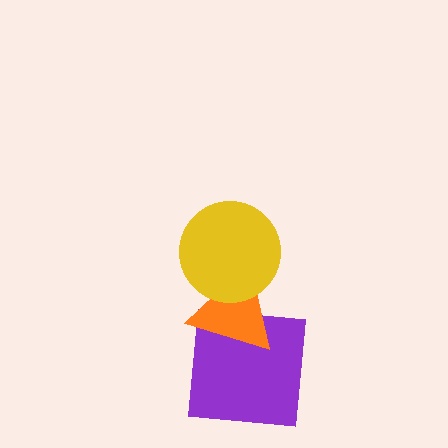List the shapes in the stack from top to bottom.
From top to bottom: the yellow circle, the orange triangle, the purple square.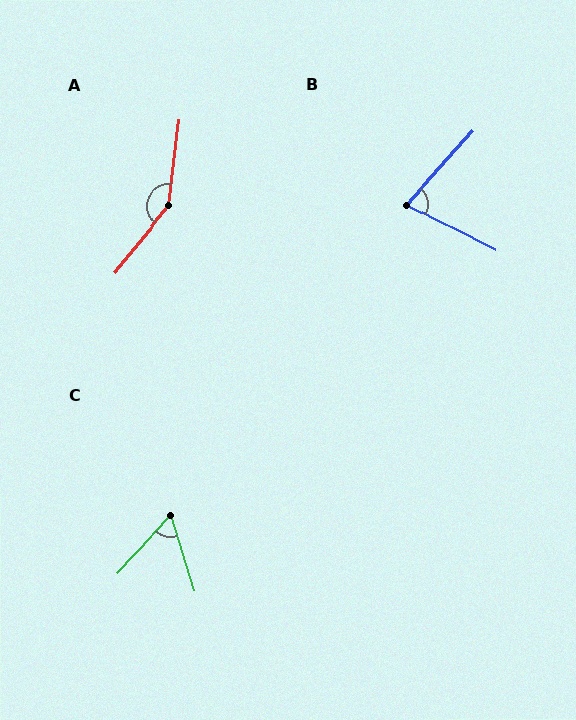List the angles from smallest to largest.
C (61°), B (75°), A (148°).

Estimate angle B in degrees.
Approximately 75 degrees.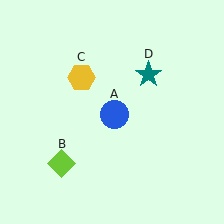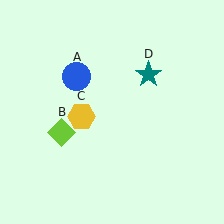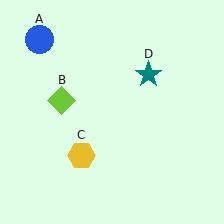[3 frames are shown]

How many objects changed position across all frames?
3 objects changed position: blue circle (object A), lime diamond (object B), yellow hexagon (object C).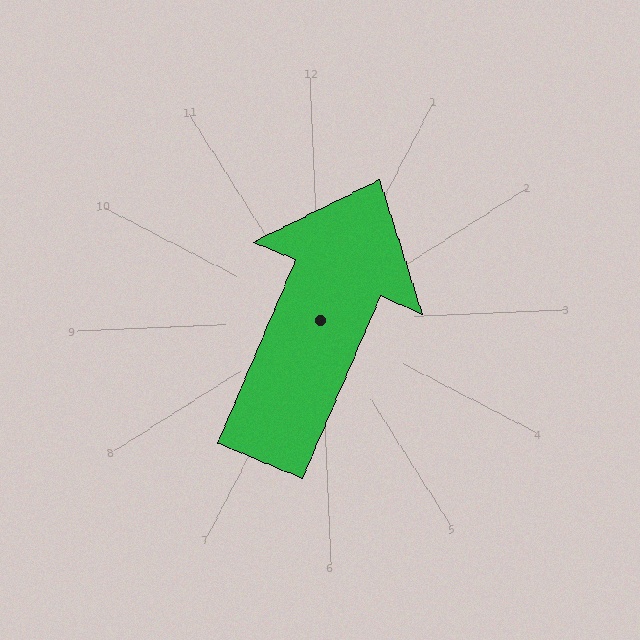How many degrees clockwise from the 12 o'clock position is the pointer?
Approximately 26 degrees.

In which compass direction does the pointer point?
Northeast.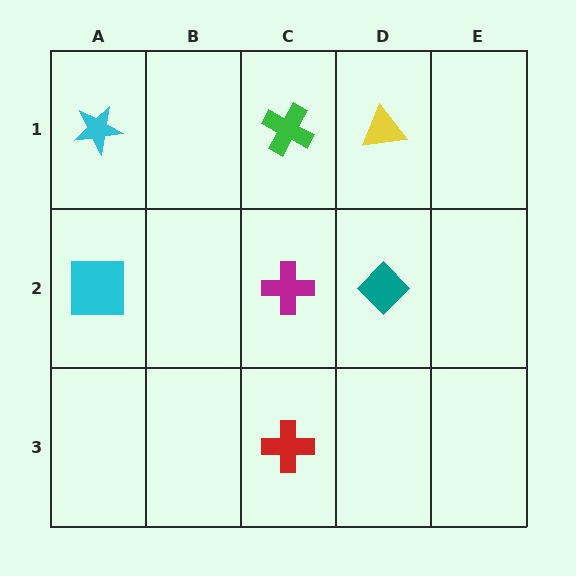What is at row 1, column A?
A cyan star.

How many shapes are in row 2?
3 shapes.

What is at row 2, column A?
A cyan square.